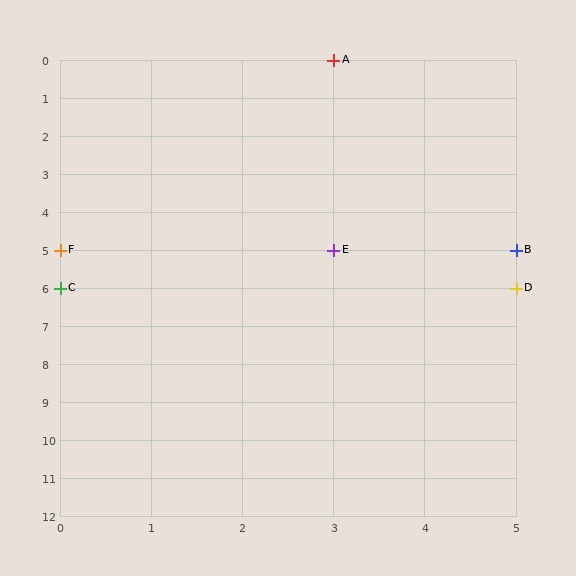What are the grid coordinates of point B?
Point B is at grid coordinates (5, 5).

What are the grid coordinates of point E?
Point E is at grid coordinates (3, 5).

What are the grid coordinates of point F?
Point F is at grid coordinates (0, 5).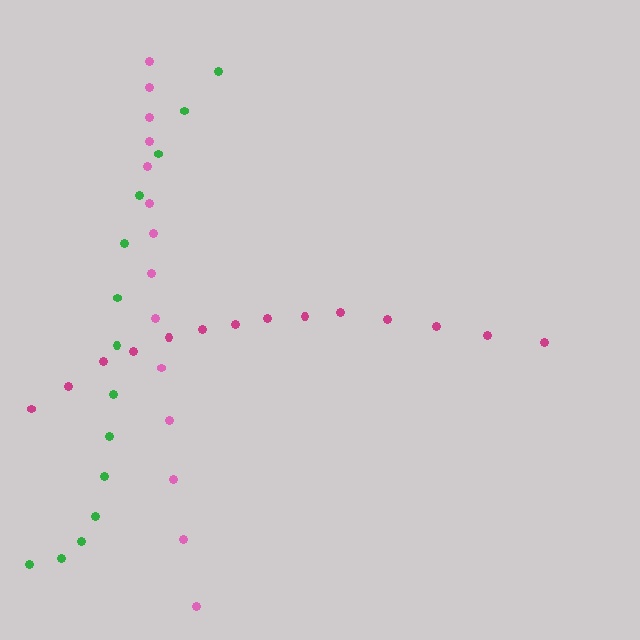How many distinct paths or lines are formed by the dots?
There are 3 distinct paths.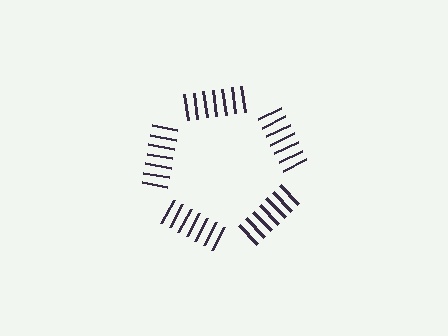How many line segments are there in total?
35 — 7 along each of the 5 edges.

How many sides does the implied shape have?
5 sides — the line-ends trace a pentagon.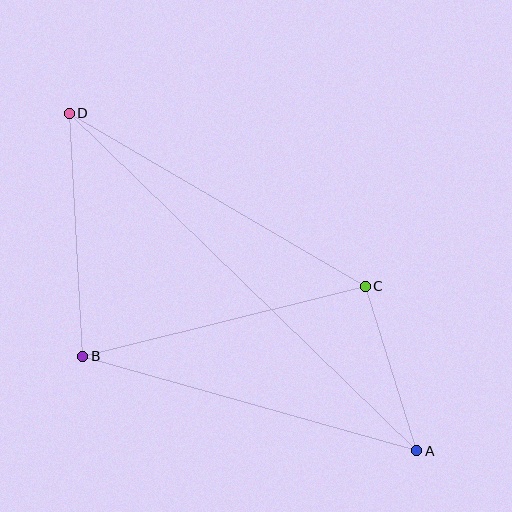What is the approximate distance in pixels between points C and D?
The distance between C and D is approximately 343 pixels.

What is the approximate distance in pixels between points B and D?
The distance between B and D is approximately 243 pixels.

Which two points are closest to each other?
Points A and C are closest to each other.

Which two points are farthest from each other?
Points A and D are farthest from each other.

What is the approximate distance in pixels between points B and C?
The distance between B and C is approximately 291 pixels.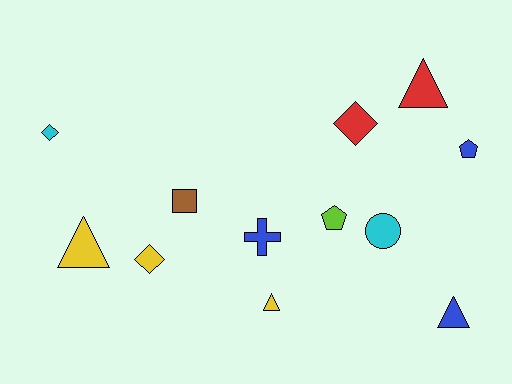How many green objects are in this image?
There are no green objects.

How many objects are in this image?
There are 12 objects.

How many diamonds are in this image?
There are 3 diamonds.